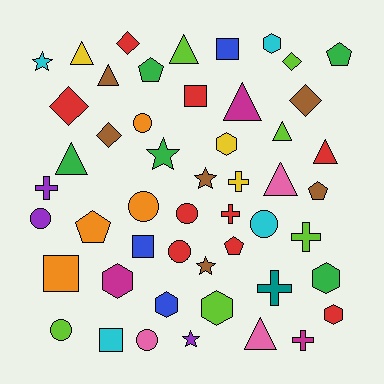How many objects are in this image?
There are 50 objects.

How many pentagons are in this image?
There are 5 pentagons.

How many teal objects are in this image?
There is 1 teal object.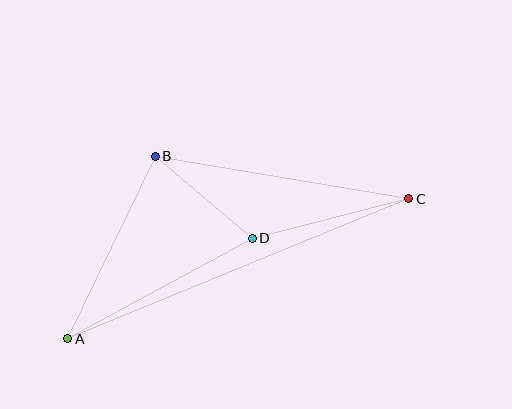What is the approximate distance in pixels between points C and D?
The distance between C and D is approximately 161 pixels.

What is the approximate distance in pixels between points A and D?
The distance between A and D is approximately 210 pixels.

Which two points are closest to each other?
Points B and D are closest to each other.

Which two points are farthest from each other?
Points A and C are farthest from each other.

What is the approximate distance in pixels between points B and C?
The distance between B and C is approximately 257 pixels.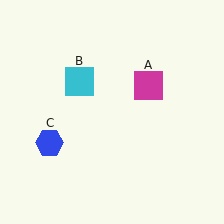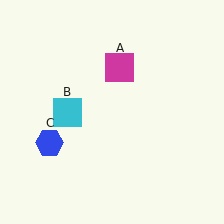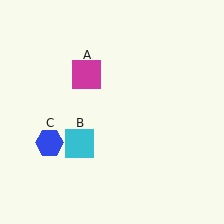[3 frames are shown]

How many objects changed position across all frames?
2 objects changed position: magenta square (object A), cyan square (object B).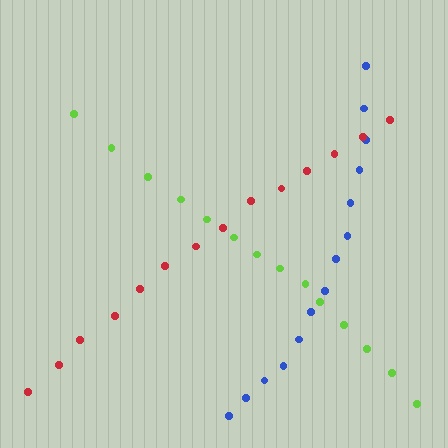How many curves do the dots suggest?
There are 3 distinct paths.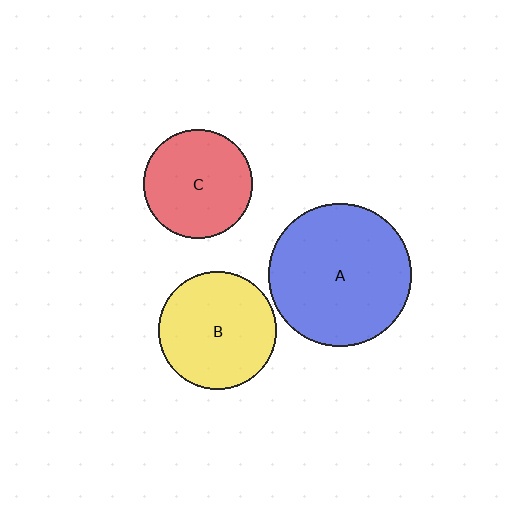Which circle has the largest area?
Circle A (blue).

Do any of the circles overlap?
No, none of the circles overlap.